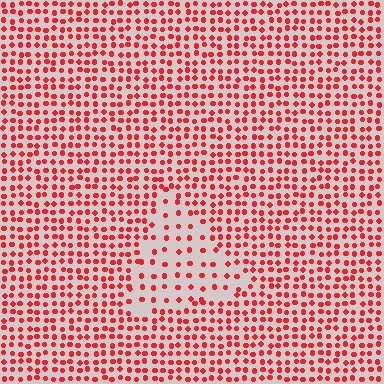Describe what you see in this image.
The image contains small red elements arranged at two different densities. A triangle-shaped region is visible where the elements are less densely packed than the surrounding area.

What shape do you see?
I see a triangle.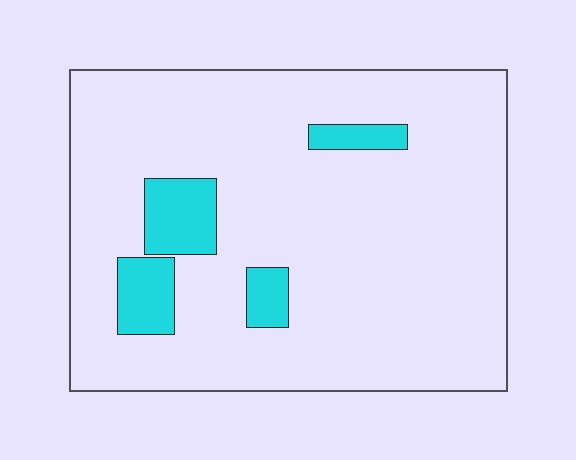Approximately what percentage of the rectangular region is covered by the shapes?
Approximately 10%.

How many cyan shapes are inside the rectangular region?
4.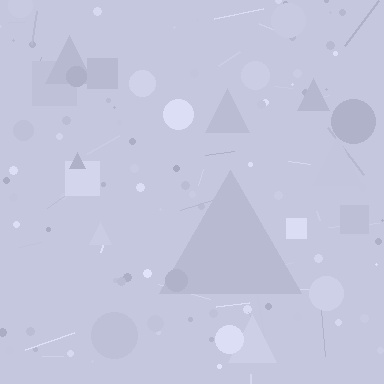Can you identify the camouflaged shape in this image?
The camouflaged shape is a triangle.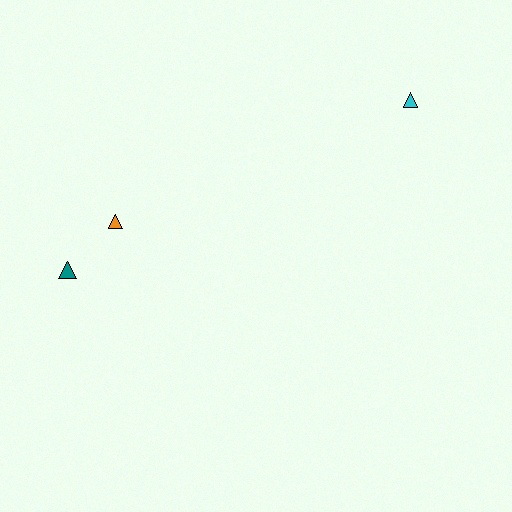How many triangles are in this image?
There are 3 triangles.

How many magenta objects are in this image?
There are no magenta objects.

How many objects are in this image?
There are 3 objects.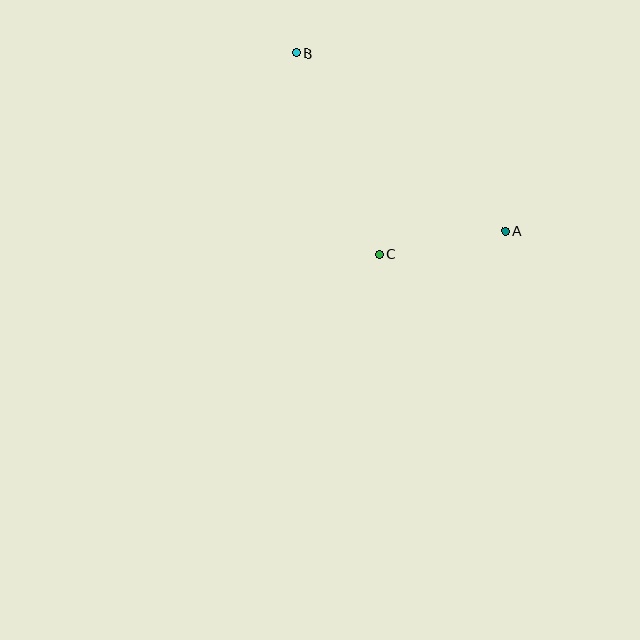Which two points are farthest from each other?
Points A and B are farthest from each other.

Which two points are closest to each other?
Points A and C are closest to each other.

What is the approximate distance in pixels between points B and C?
The distance between B and C is approximately 218 pixels.